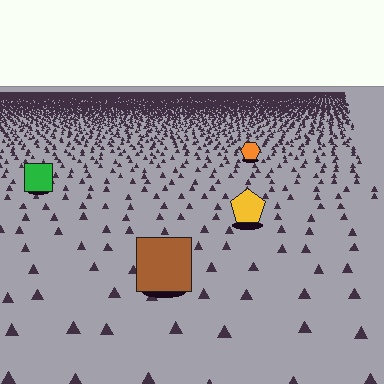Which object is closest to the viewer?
The brown square is closest. The texture marks near it are larger and more spread out.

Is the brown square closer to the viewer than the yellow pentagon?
Yes. The brown square is closer — you can tell from the texture gradient: the ground texture is coarser near it.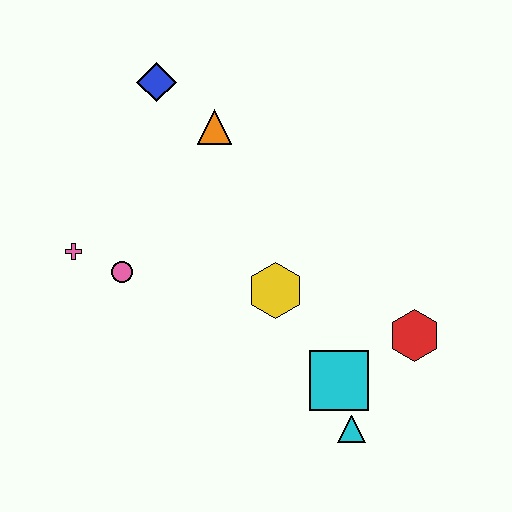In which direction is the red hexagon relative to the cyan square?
The red hexagon is to the right of the cyan square.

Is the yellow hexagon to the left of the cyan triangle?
Yes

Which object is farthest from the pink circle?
The red hexagon is farthest from the pink circle.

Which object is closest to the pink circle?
The pink cross is closest to the pink circle.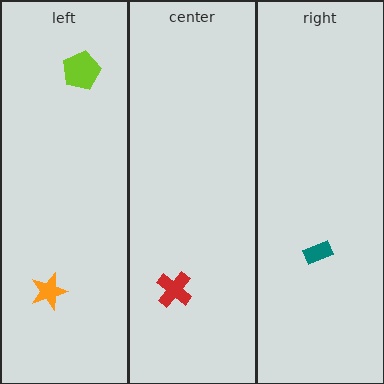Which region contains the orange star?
The left region.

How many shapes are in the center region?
1.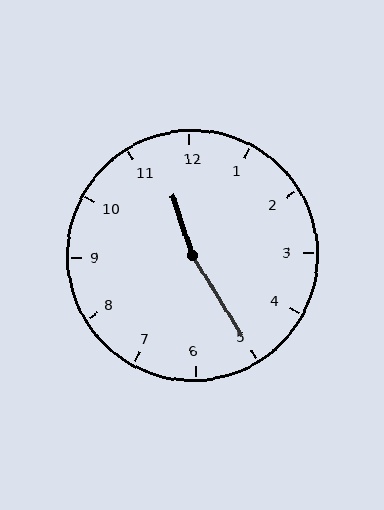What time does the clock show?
11:25.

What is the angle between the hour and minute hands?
Approximately 168 degrees.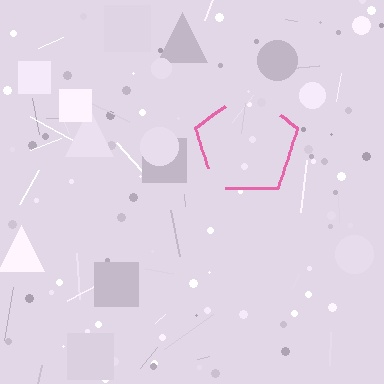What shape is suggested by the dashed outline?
The dashed outline suggests a pentagon.